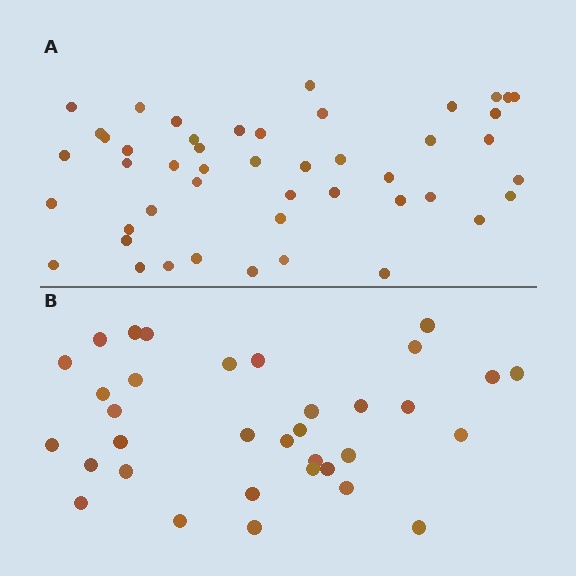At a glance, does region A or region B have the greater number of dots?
Region A (the top region) has more dots.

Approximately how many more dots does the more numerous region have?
Region A has approximately 15 more dots than region B.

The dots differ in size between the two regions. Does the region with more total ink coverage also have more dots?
No. Region B has more total ink coverage because its dots are larger, but region A actually contains more individual dots. Total area can be misleading — the number of items is what matters here.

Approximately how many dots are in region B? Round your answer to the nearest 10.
About 30 dots. (The exact count is 34, which rounds to 30.)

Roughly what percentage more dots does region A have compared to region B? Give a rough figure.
About 40% more.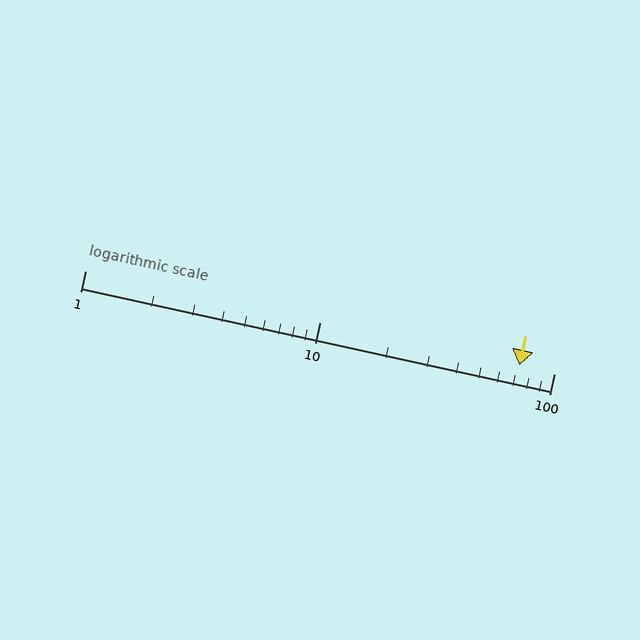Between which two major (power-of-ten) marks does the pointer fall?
The pointer is between 10 and 100.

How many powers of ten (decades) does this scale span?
The scale spans 2 decades, from 1 to 100.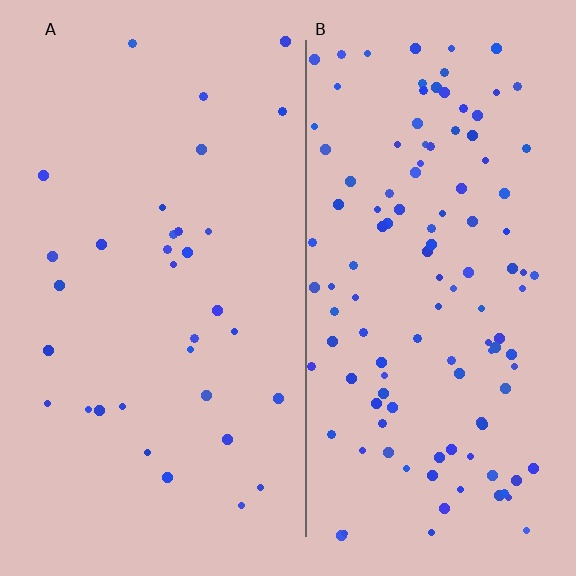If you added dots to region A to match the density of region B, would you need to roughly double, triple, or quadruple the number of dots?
Approximately quadruple.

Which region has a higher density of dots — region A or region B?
B (the right).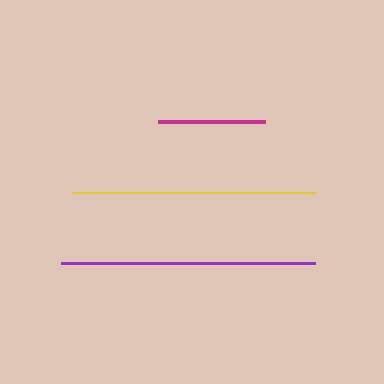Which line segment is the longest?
The purple line is the longest at approximately 254 pixels.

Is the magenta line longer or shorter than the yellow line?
The yellow line is longer than the magenta line.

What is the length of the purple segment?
The purple segment is approximately 254 pixels long.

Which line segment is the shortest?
The magenta line is the shortest at approximately 107 pixels.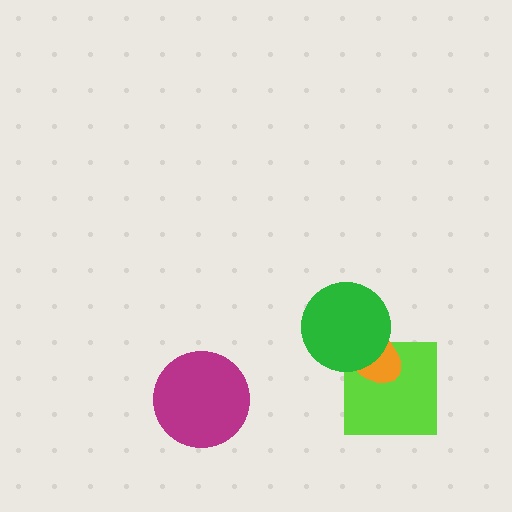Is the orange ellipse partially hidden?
Yes, it is partially covered by another shape.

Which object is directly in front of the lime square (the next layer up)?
The orange ellipse is directly in front of the lime square.